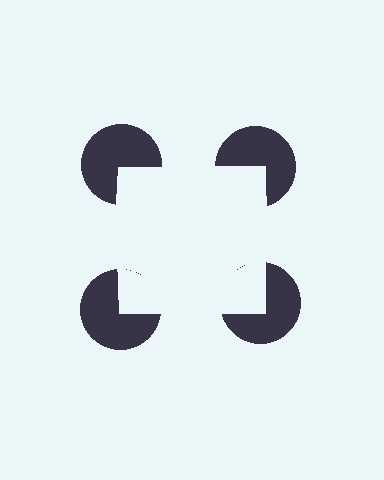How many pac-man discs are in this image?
There are 4 — one at each vertex of the illusory square.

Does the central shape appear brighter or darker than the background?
It typically appears slightly brighter than the background, even though no actual brightness change is drawn.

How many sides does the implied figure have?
4 sides.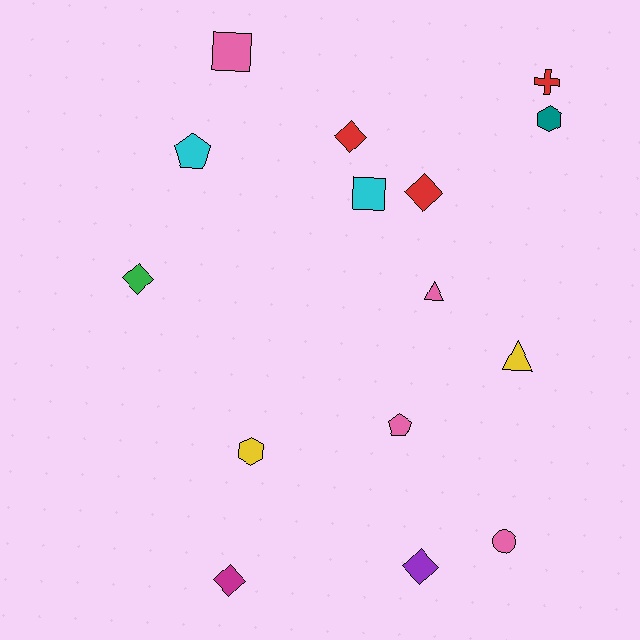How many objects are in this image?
There are 15 objects.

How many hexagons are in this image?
There are 2 hexagons.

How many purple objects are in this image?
There is 1 purple object.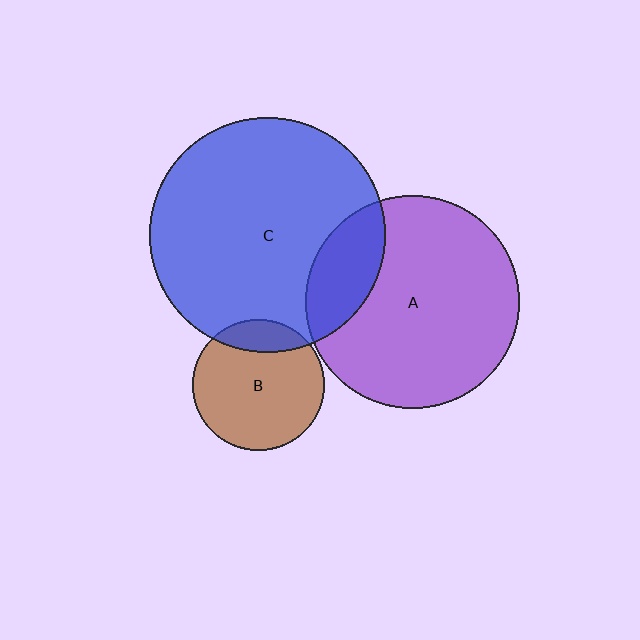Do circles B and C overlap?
Yes.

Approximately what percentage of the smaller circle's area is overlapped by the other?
Approximately 15%.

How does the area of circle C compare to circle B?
Approximately 3.2 times.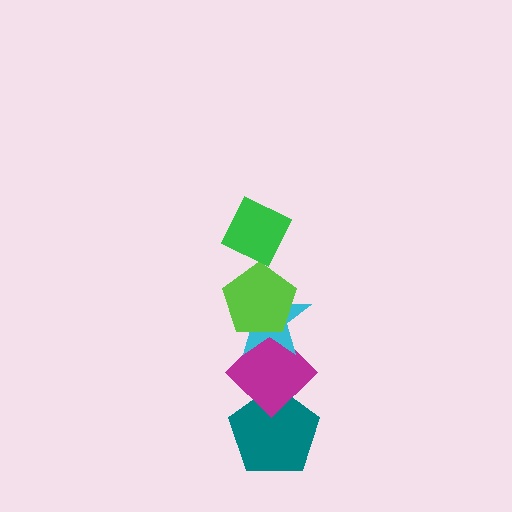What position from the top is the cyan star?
The cyan star is 3rd from the top.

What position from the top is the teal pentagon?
The teal pentagon is 5th from the top.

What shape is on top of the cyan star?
The lime pentagon is on top of the cyan star.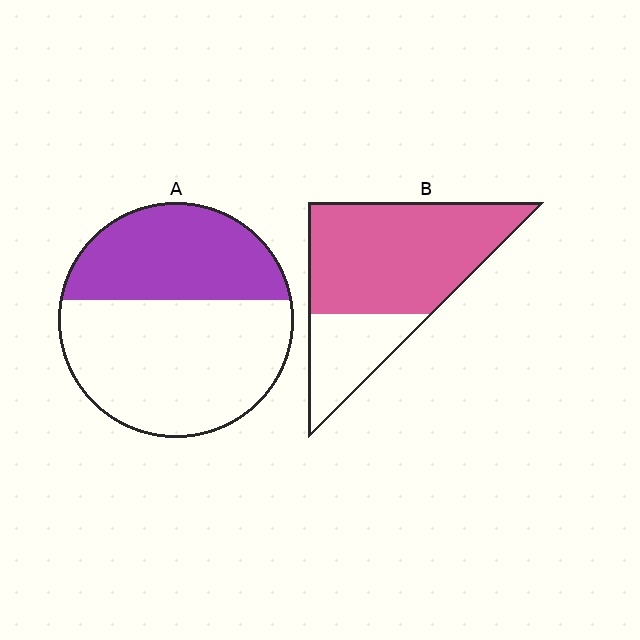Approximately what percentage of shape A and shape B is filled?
A is approximately 40% and B is approximately 70%.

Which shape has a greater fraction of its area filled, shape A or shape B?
Shape B.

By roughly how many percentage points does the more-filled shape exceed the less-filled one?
By roughly 35 percentage points (B over A).